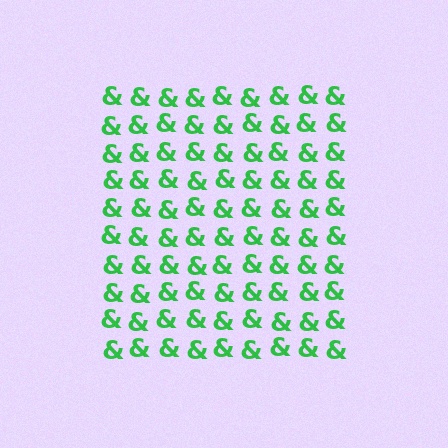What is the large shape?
The large shape is a square.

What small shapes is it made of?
It is made of small ampersands.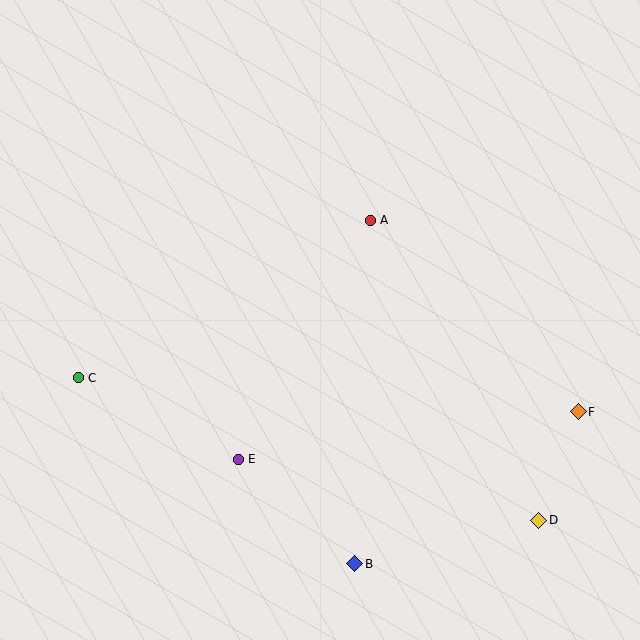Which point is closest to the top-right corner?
Point A is closest to the top-right corner.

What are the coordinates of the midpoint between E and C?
The midpoint between E and C is at (158, 418).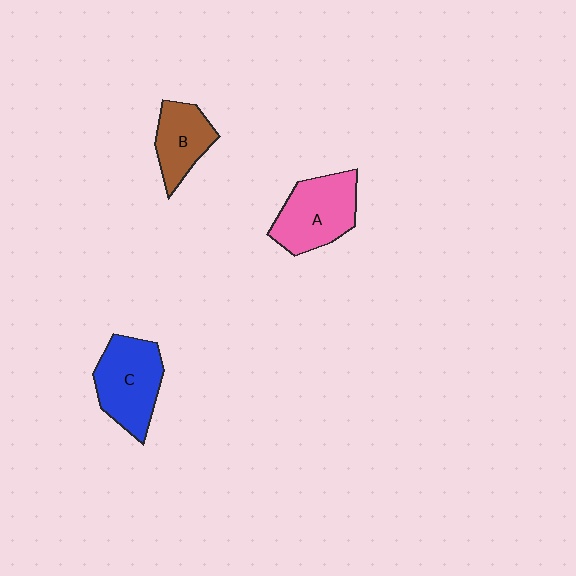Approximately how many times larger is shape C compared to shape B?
Approximately 1.4 times.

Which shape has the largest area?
Shape C (blue).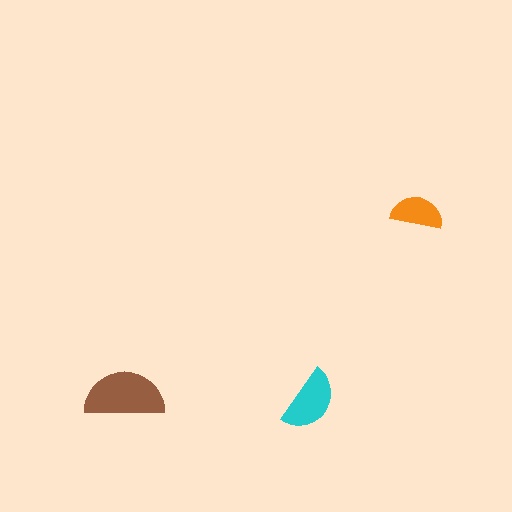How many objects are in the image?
There are 3 objects in the image.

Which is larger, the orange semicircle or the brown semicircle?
The brown one.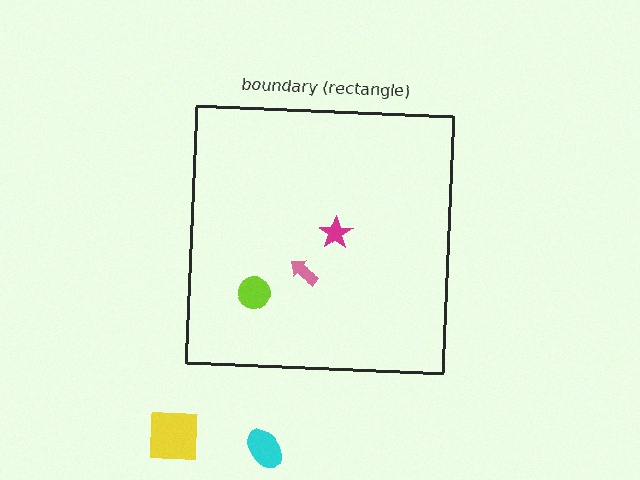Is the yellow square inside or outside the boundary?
Outside.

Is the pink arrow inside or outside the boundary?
Inside.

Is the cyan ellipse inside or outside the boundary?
Outside.